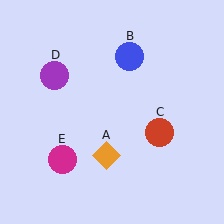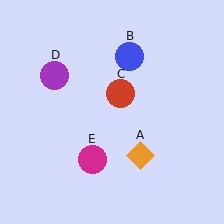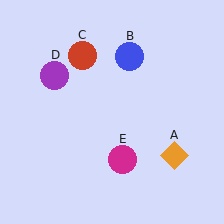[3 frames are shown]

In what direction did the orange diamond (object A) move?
The orange diamond (object A) moved right.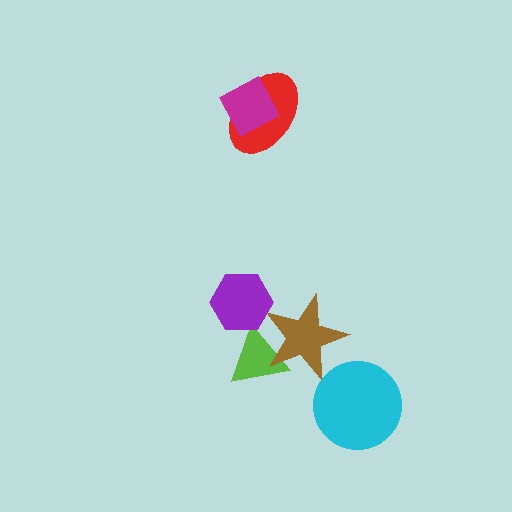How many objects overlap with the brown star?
1 object overlaps with the brown star.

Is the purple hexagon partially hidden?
No, no other shape covers it.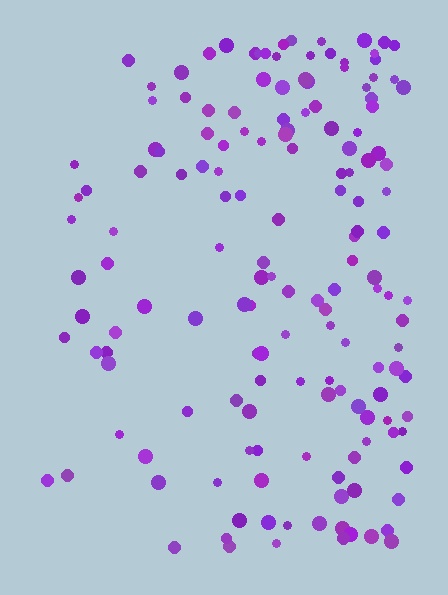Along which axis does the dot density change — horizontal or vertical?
Horizontal.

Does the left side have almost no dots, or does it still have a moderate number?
Still a moderate number, just noticeably fewer than the right.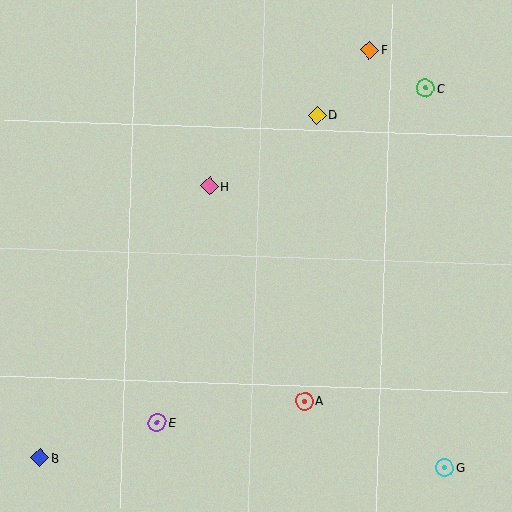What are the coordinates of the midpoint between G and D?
The midpoint between G and D is at (381, 291).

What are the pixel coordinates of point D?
Point D is at (317, 115).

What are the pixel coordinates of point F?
Point F is at (370, 50).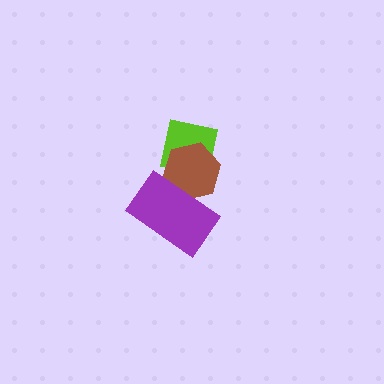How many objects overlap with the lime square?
1 object overlaps with the lime square.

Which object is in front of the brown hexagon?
The purple rectangle is in front of the brown hexagon.